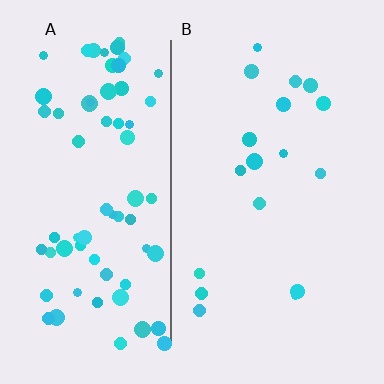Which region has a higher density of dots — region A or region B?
A (the left).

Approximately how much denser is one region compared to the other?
Approximately 4.0× — region A over region B.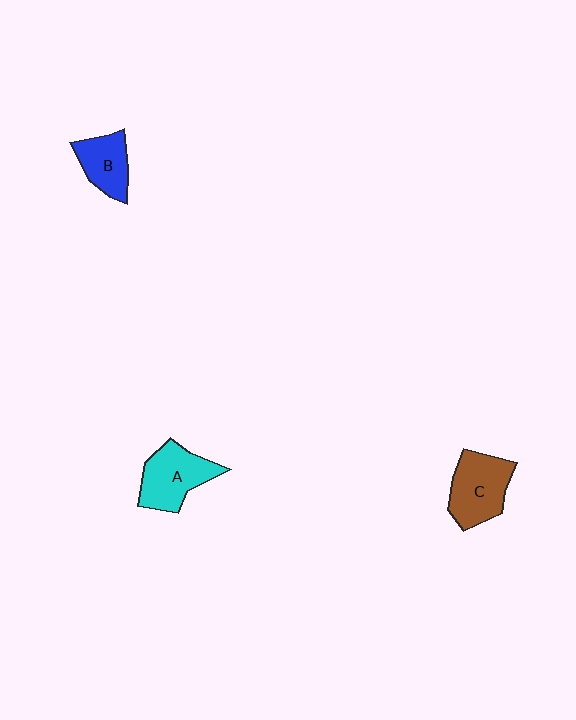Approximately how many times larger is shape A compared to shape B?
Approximately 1.4 times.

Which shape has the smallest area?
Shape B (blue).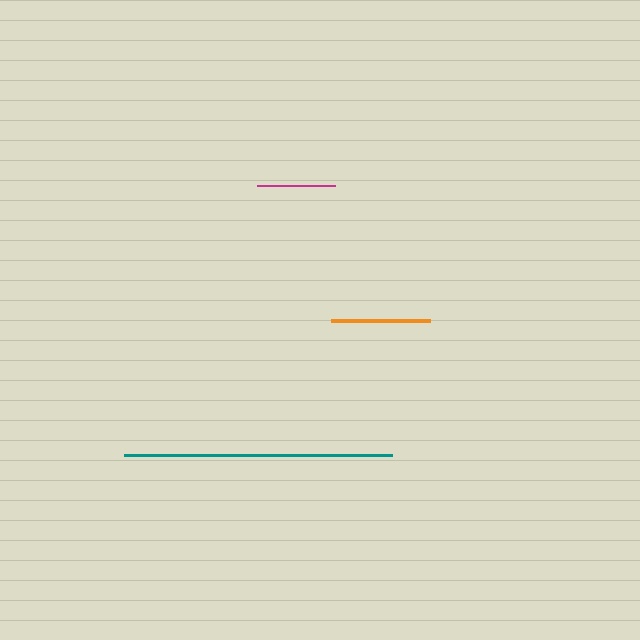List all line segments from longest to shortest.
From longest to shortest: teal, orange, magenta.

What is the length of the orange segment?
The orange segment is approximately 98 pixels long.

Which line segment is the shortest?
The magenta line is the shortest at approximately 79 pixels.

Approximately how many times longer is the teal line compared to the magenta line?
The teal line is approximately 3.4 times the length of the magenta line.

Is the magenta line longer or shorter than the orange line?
The orange line is longer than the magenta line.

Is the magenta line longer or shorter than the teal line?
The teal line is longer than the magenta line.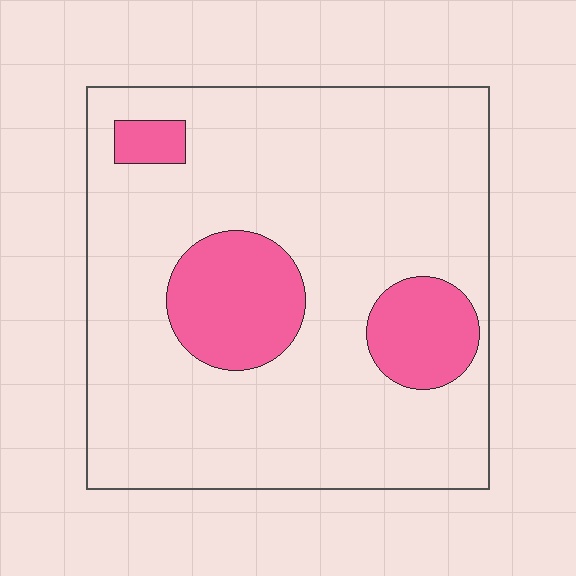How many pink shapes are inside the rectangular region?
3.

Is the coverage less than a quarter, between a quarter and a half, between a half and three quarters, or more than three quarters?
Less than a quarter.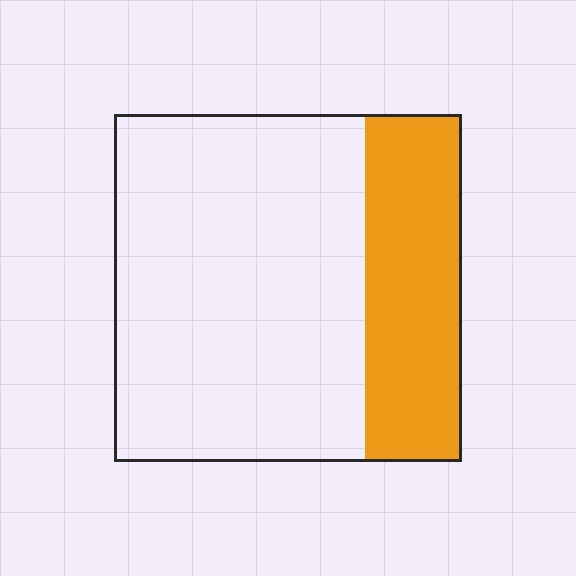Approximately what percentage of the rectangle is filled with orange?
Approximately 30%.